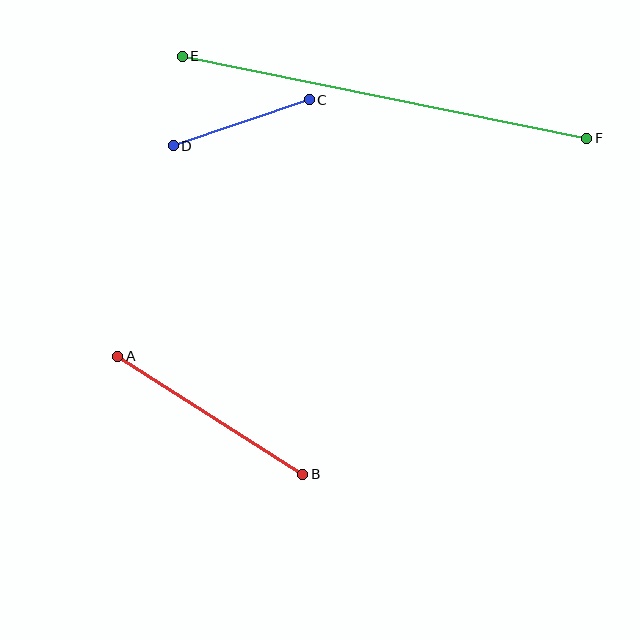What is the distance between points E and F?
The distance is approximately 413 pixels.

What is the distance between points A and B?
The distance is approximately 220 pixels.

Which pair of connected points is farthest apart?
Points E and F are farthest apart.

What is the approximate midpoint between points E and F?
The midpoint is at approximately (384, 97) pixels.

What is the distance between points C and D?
The distance is approximately 144 pixels.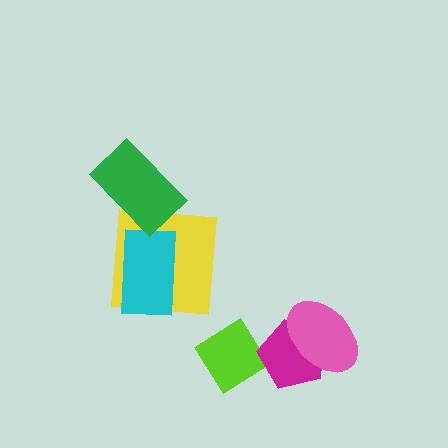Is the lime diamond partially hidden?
Yes, it is partially covered by another shape.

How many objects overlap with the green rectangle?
1 object overlaps with the green rectangle.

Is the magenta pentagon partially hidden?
Yes, it is partially covered by another shape.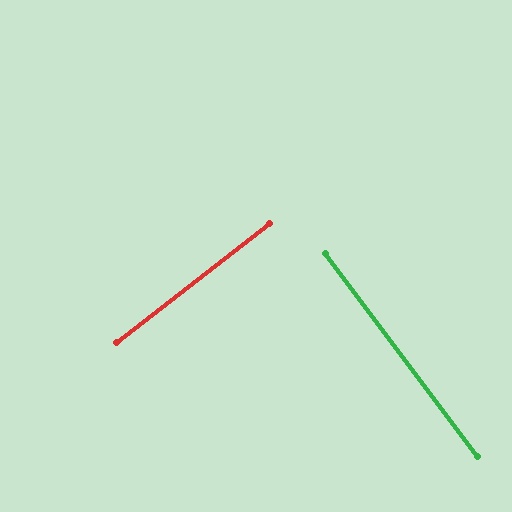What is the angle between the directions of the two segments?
Approximately 89 degrees.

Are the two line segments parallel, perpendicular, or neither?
Perpendicular — they meet at approximately 89°.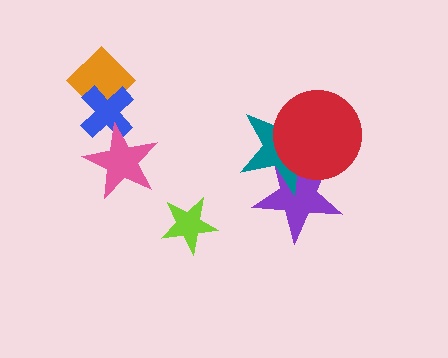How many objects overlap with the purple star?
2 objects overlap with the purple star.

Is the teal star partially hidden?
Yes, it is partially covered by another shape.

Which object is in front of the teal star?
The red circle is in front of the teal star.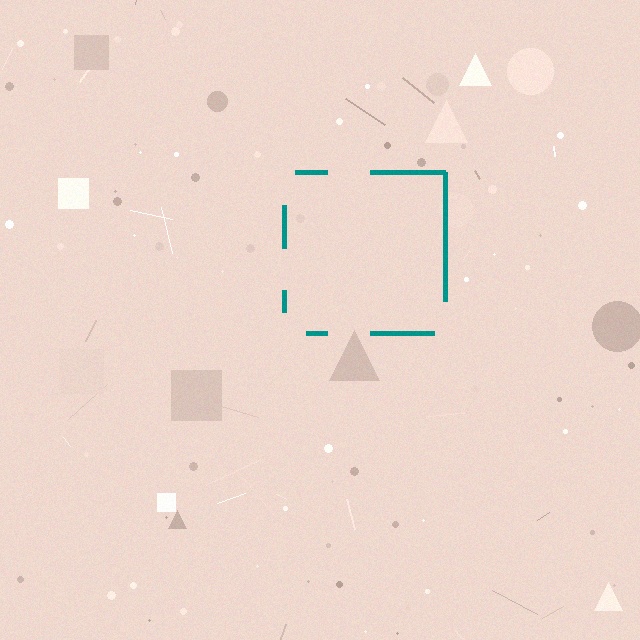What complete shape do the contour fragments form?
The contour fragments form a square.